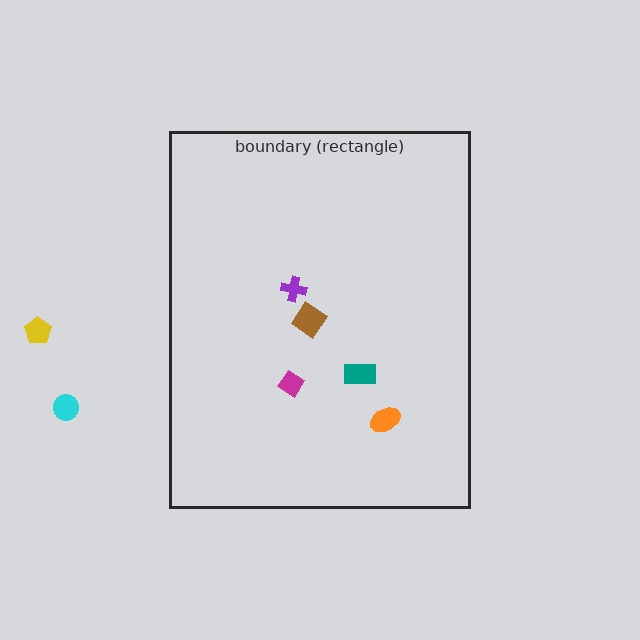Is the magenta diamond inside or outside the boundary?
Inside.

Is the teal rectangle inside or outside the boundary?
Inside.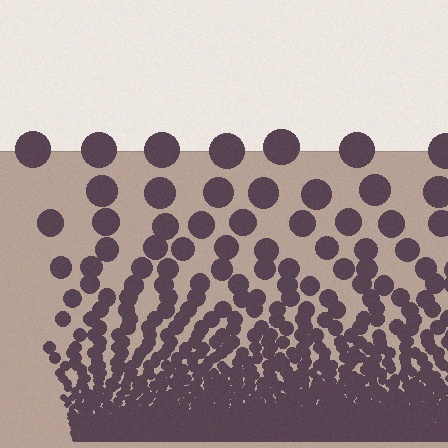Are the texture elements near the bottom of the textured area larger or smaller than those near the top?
Smaller. The gradient is inverted — elements near the bottom are smaller and denser.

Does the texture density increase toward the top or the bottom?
Density increases toward the bottom.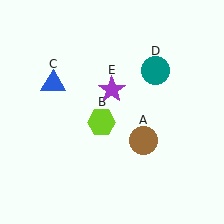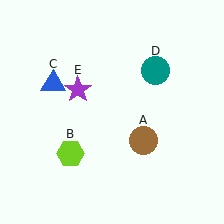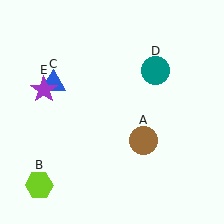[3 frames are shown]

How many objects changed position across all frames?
2 objects changed position: lime hexagon (object B), purple star (object E).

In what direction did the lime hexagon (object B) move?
The lime hexagon (object B) moved down and to the left.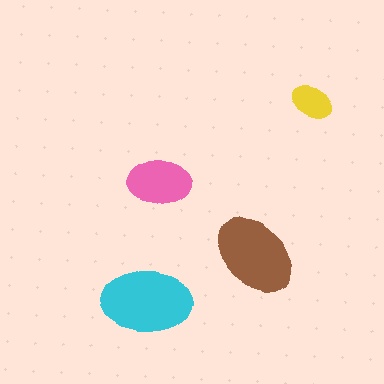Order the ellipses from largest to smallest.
the cyan one, the brown one, the pink one, the yellow one.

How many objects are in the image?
There are 4 objects in the image.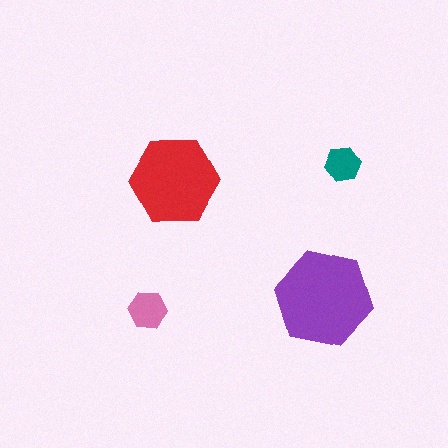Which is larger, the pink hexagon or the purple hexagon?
The purple one.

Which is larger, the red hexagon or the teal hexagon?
The red one.